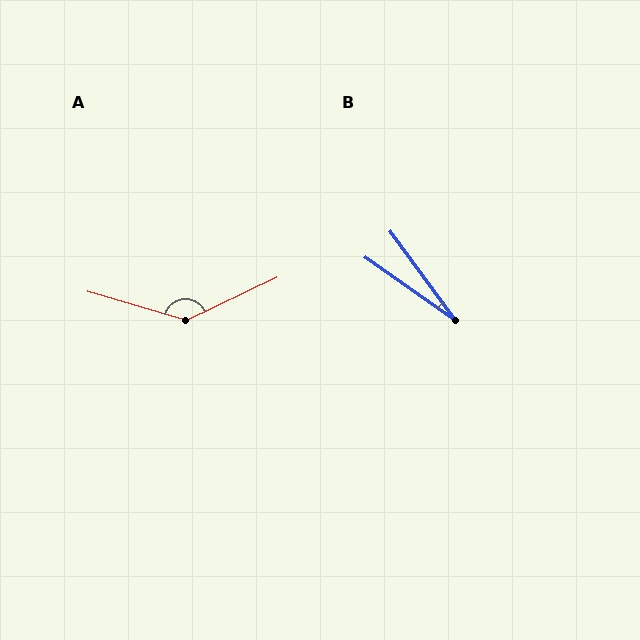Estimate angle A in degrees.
Approximately 139 degrees.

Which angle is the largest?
A, at approximately 139 degrees.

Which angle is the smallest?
B, at approximately 18 degrees.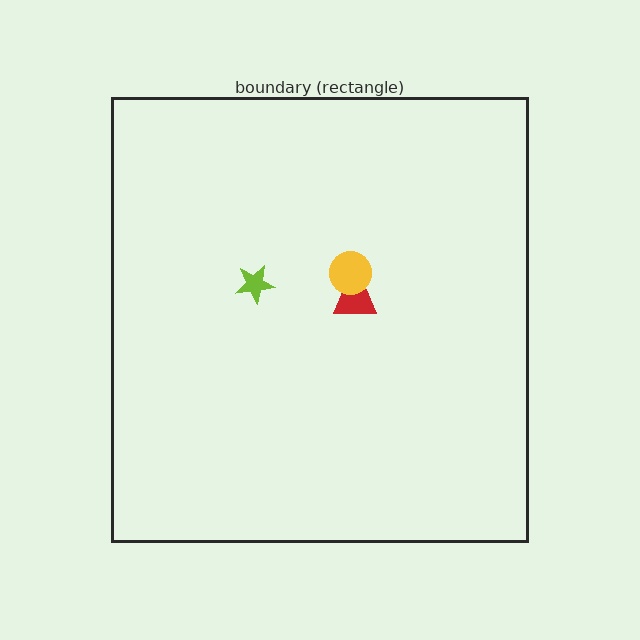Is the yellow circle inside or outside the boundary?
Inside.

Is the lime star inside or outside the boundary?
Inside.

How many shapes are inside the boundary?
3 inside, 0 outside.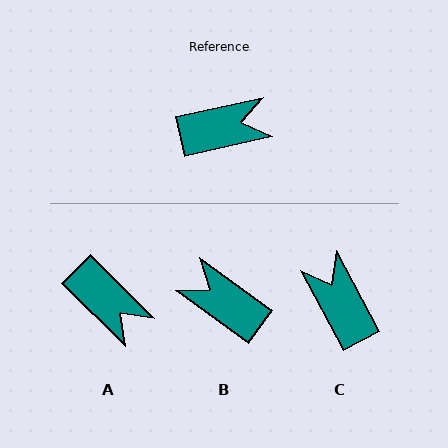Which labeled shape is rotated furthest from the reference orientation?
B, about 132 degrees away.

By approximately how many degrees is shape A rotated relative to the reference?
Approximately 57 degrees clockwise.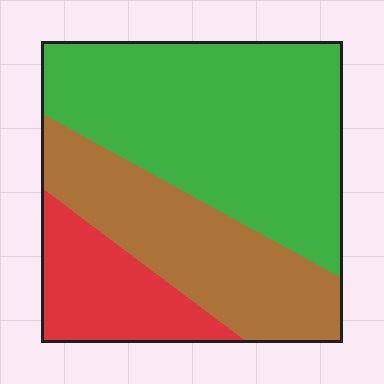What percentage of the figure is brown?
Brown takes up about one third (1/3) of the figure.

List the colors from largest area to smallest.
From largest to smallest: green, brown, red.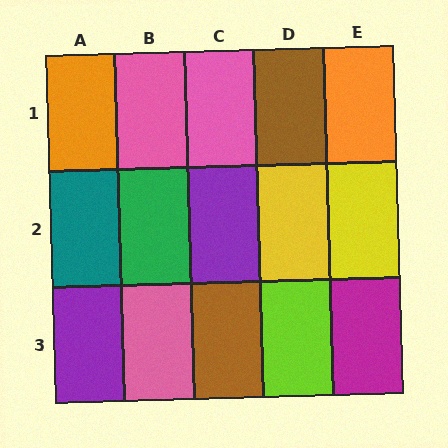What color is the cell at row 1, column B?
Pink.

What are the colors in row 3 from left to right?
Purple, pink, brown, lime, magenta.